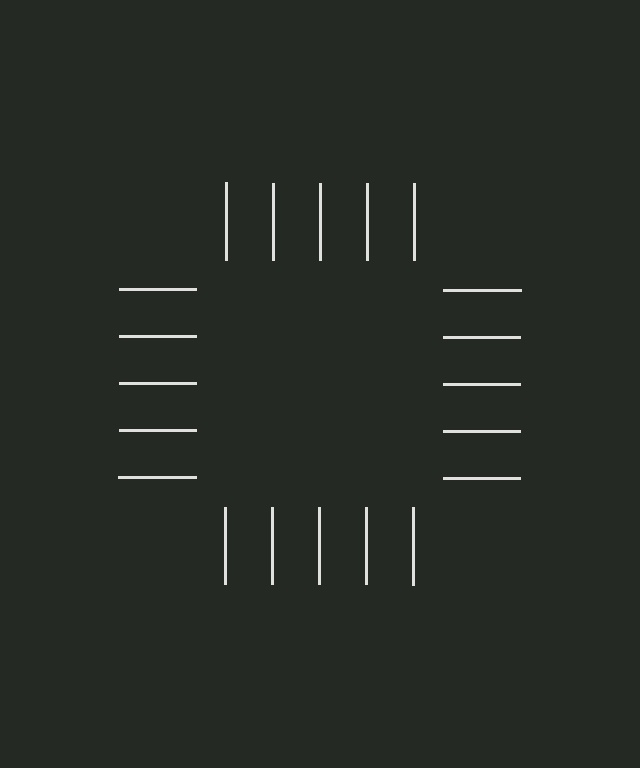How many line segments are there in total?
20 — 5 along each of the 4 edges.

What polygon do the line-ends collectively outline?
An illusory square — the line segments terminate on its edges but no continuous stroke is drawn.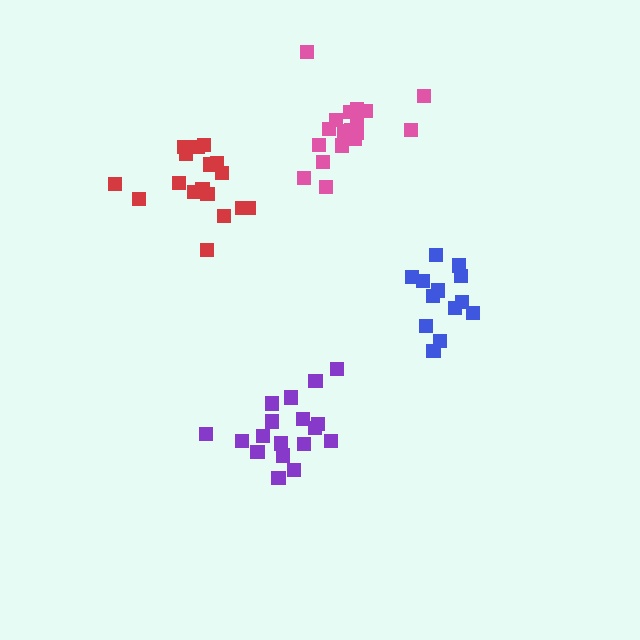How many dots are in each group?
Group 1: 13 dots, Group 2: 19 dots, Group 3: 17 dots, Group 4: 19 dots (68 total).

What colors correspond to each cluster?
The clusters are colored: blue, purple, red, pink.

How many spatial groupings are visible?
There are 4 spatial groupings.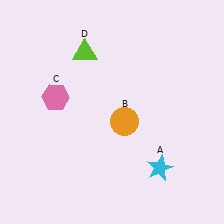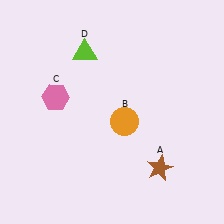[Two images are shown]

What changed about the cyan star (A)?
In Image 1, A is cyan. In Image 2, it changed to brown.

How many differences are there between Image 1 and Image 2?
There is 1 difference between the two images.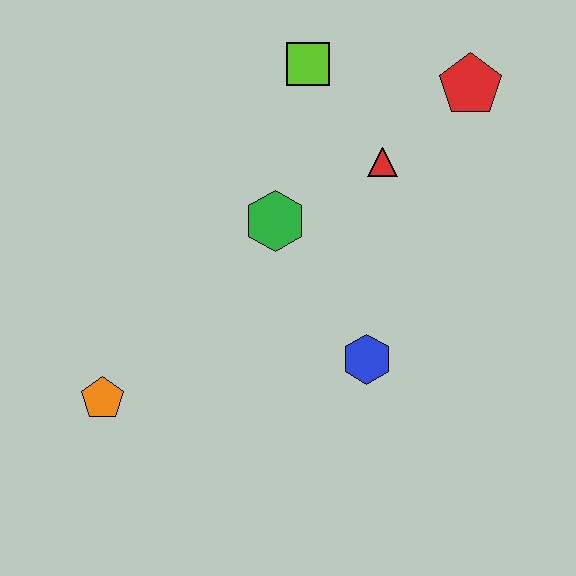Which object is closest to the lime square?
The red triangle is closest to the lime square.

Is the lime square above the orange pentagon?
Yes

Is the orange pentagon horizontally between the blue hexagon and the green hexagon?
No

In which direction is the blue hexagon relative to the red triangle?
The blue hexagon is below the red triangle.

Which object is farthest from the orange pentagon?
The red pentagon is farthest from the orange pentagon.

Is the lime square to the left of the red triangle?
Yes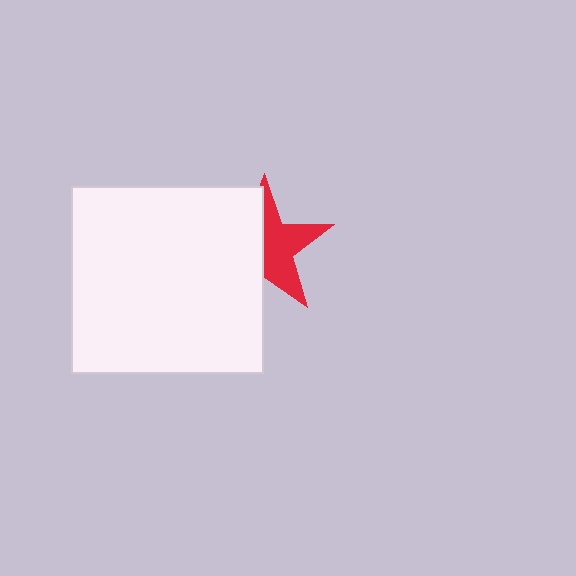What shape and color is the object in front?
The object in front is a white rectangle.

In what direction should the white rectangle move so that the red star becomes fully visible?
The white rectangle should move left. That is the shortest direction to clear the overlap and leave the red star fully visible.